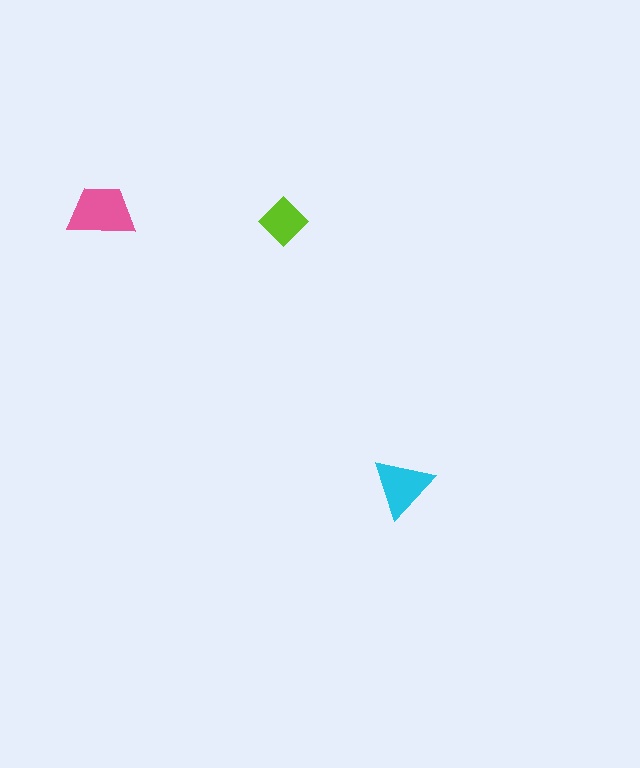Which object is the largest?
The pink trapezoid.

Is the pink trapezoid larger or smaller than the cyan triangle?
Larger.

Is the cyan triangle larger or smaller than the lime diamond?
Larger.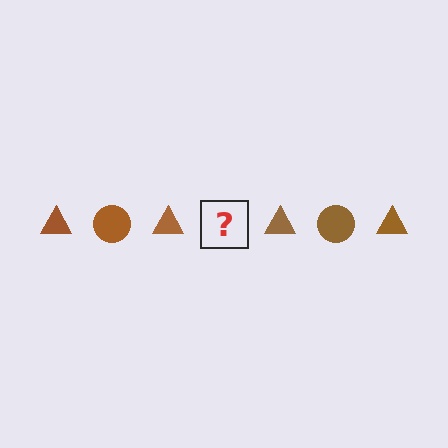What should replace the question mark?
The question mark should be replaced with a brown circle.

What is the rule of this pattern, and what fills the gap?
The rule is that the pattern cycles through triangle, circle shapes in brown. The gap should be filled with a brown circle.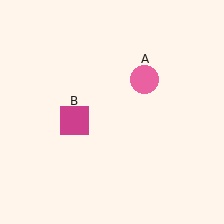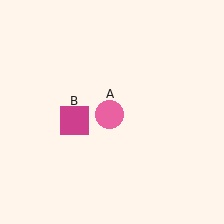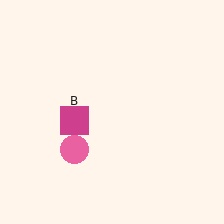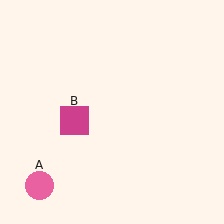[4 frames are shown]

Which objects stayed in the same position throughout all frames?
Magenta square (object B) remained stationary.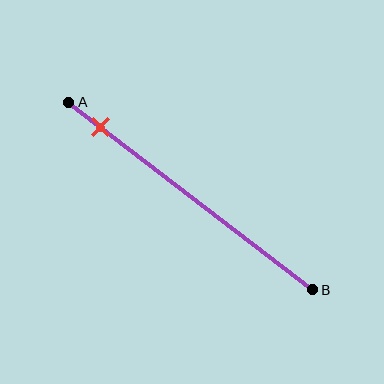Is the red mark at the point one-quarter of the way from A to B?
No, the mark is at about 15% from A, not at the 25% one-quarter point.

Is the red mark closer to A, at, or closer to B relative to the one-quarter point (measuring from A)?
The red mark is closer to point A than the one-quarter point of segment AB.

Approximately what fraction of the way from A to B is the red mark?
The red mark is approximately 15% of the way from A to B.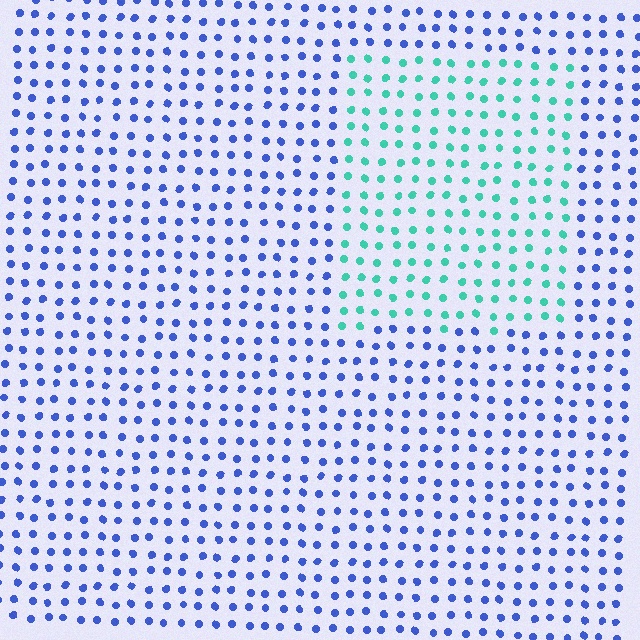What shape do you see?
I see a rectangle.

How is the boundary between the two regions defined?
The boundary is defined purely by a slight shift in hue (about 63 degrees). Spacing, size, and orientation are identical on both sides.